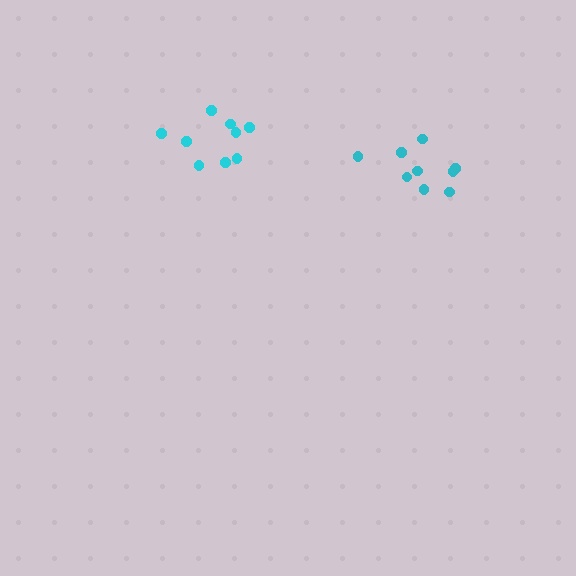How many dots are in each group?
Group 1: 9 dots, Group 2: 9 dots (18 total).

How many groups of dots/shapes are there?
There are 2 groups.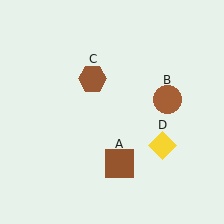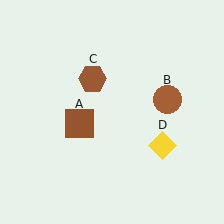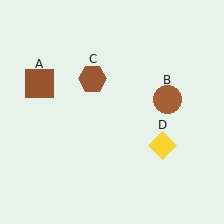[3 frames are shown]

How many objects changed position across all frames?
1 object changed position: brown square (object A).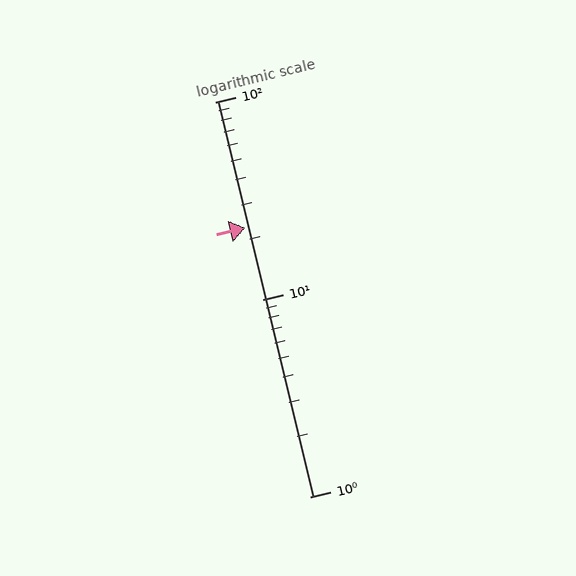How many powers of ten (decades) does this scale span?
The scale spans 2 decades, from 1 to 100.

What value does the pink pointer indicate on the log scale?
The pointer indicates approximately 23.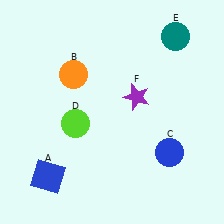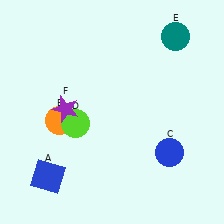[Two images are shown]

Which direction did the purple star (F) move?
The purple star (F) moved left.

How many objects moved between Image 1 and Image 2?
2 objects moved between the two images.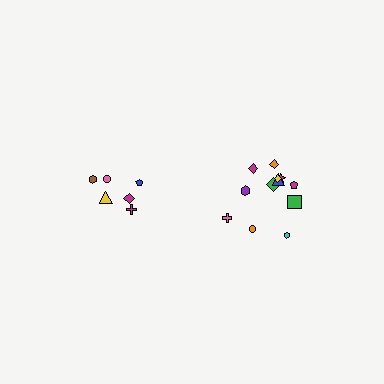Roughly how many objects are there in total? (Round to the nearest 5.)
Roughly 20 objects in total.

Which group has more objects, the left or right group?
The right group.